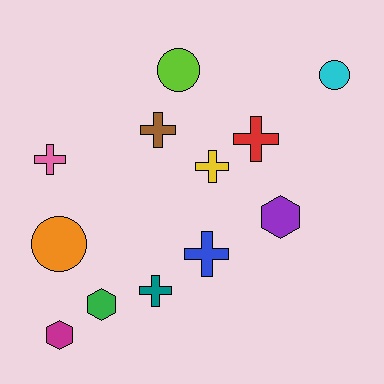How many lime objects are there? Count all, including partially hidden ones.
There is 1 lime object.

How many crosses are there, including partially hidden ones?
There are 6 crosses.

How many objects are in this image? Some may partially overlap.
There are 12 objects.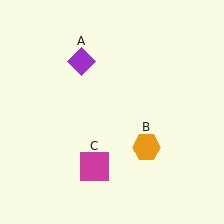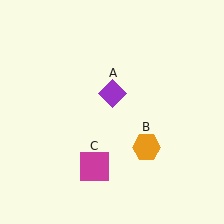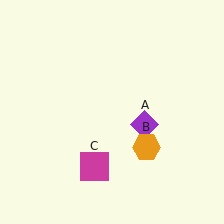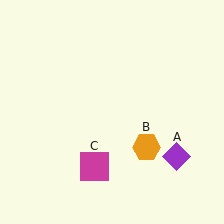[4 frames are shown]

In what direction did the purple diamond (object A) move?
The purple diamond (object A) moved down and to the right.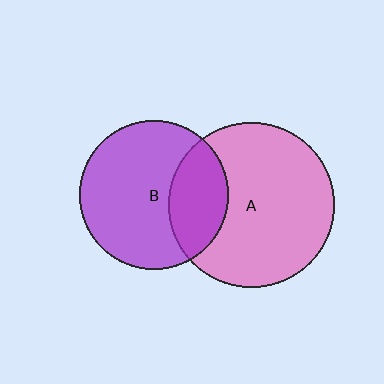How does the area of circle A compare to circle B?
Approximately 1.2 times.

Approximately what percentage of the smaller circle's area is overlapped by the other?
Approximately 30%.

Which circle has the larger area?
Circle A (pink).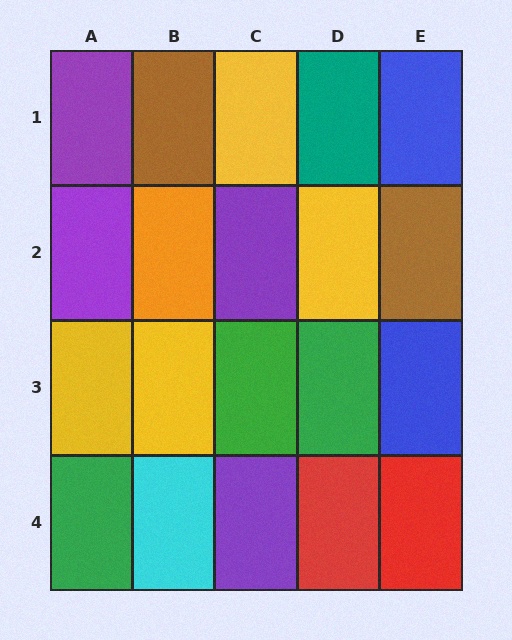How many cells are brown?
2 cells are brown.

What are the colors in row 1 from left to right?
Purple, brown, yellow, teal, blue.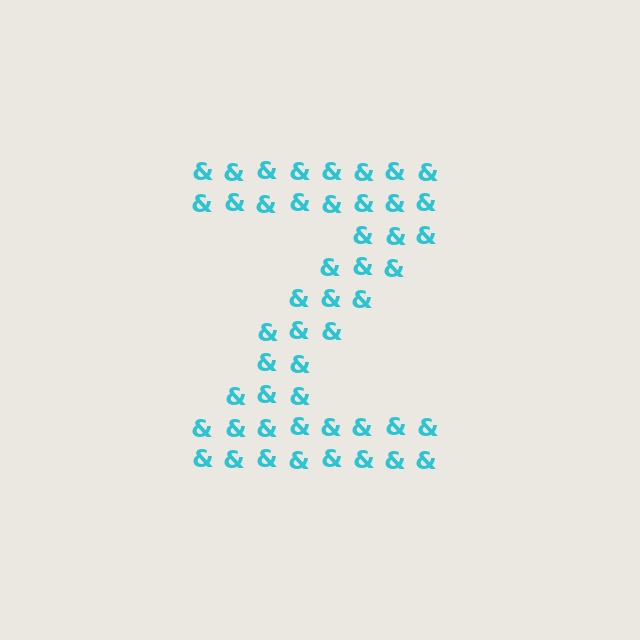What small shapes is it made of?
It is made of small ampersands.